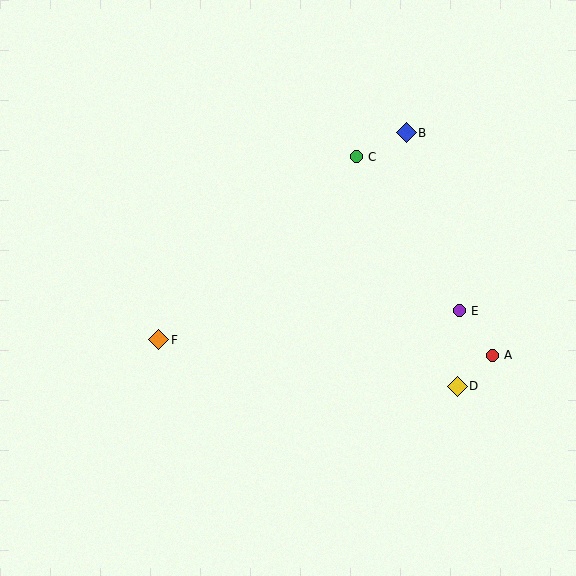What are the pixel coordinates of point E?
Point E is at (459, 311).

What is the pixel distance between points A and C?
The distance between A and C is 241 pixels.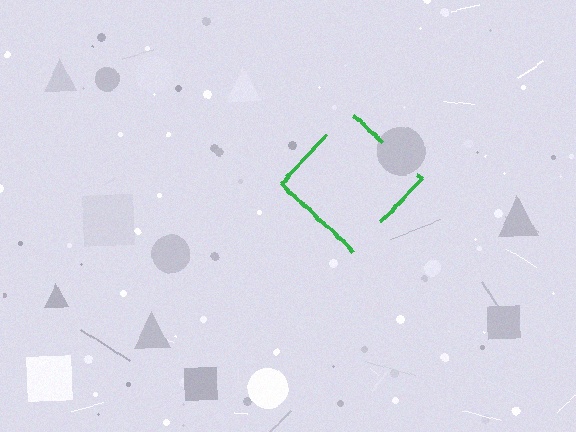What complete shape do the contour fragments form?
The contour fragments form a diamond.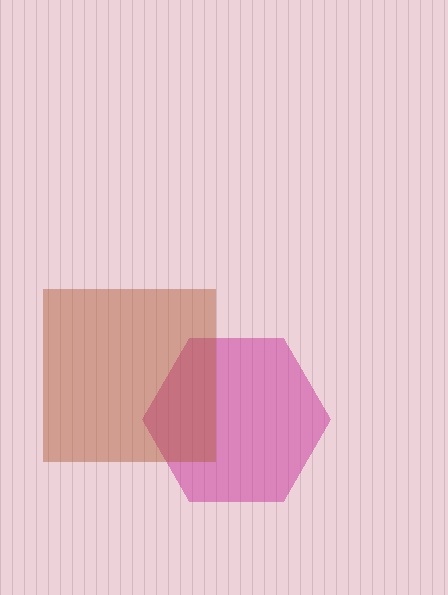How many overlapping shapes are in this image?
There are 2 overlapping shapes in the image.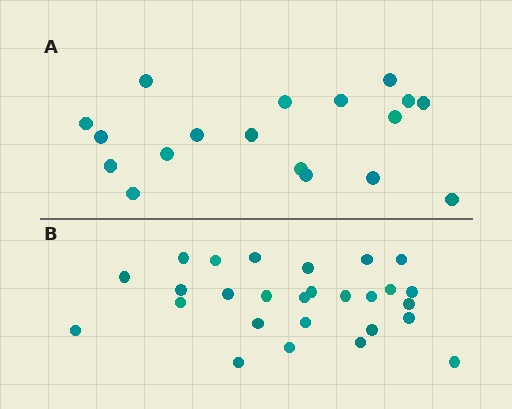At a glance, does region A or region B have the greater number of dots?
Region B (the bottom region) has more dots.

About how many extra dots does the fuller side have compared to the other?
Region B has roughly 8 or so more dots than region A.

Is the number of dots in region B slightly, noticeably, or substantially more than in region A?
Region B has substantially more. The ratio is roughly 1.5 to 1.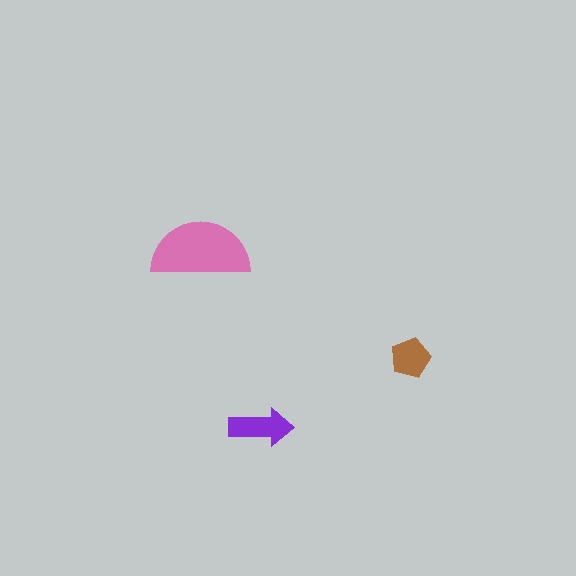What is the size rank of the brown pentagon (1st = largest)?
3rd.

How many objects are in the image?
There are 3 objects in the image.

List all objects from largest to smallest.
The pink semicircle, the purple arrow, the brown pentagon.